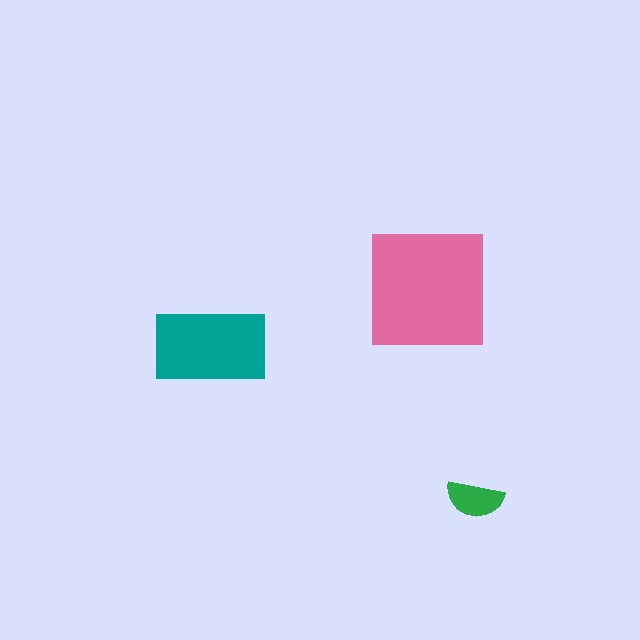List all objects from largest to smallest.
The pink square, the teal rectangle, the green semicircle.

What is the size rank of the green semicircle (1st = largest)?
3rd.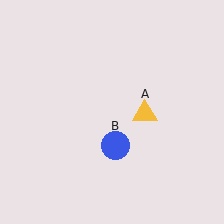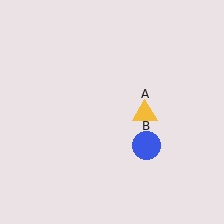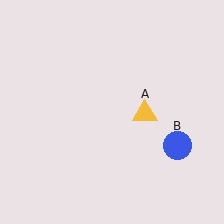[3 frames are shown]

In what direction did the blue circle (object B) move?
The blue circle (object B) moved right.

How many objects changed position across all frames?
1 object changed position: blue circle (object B).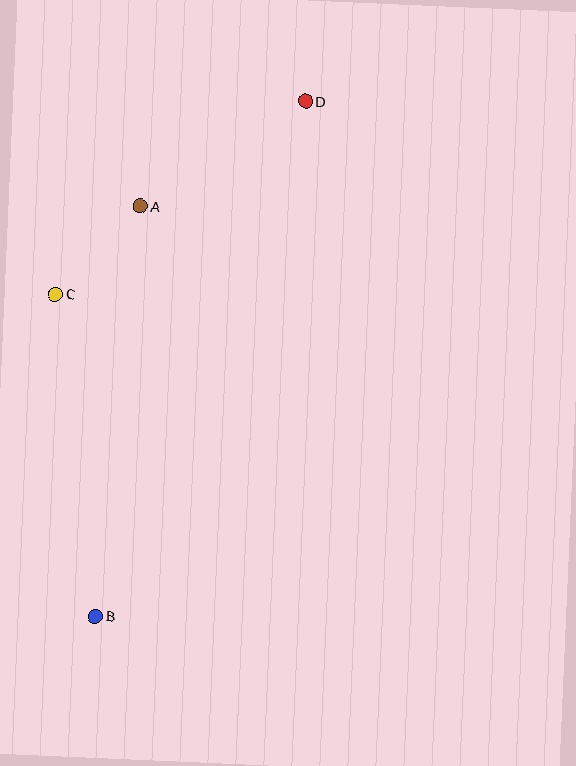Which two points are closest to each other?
Points A and C are closest to each other.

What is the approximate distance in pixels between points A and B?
The distance between A and B is approximately 413 pixels.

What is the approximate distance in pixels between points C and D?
The distance between C and D is approximately 316 pixels.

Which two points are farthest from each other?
Points B and D are farthest from each other.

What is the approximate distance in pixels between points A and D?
The distance between A and D is approximately 196 pixels.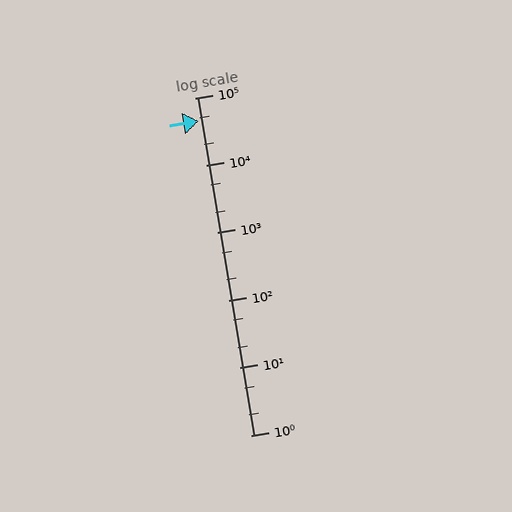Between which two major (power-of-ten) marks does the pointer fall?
The pointer is between 10000 and 100000.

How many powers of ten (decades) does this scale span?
The scale spans 5 decades, from 1 to 100000.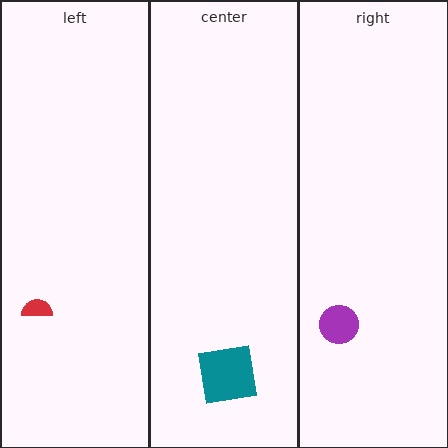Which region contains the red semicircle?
The left region.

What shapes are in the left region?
The red semicircle.